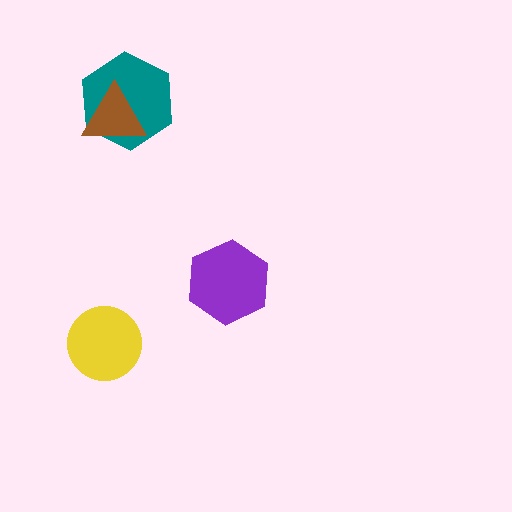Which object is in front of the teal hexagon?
The brown triangle is in front of the teal hexagon.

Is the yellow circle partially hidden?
No, no other shape covers it.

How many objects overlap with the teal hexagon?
1 object overlaps with the teal hexagon.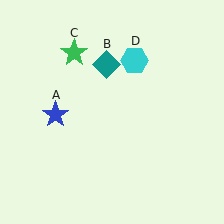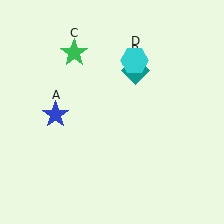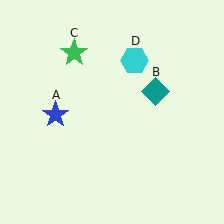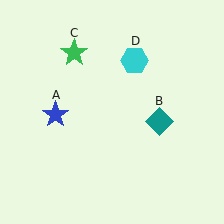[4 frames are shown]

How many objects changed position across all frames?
1 object changed position: teal diamond (object B).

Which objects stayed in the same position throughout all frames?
Blue star (object A) and green star (object C) and cyan hexagon (object D) remained stationary.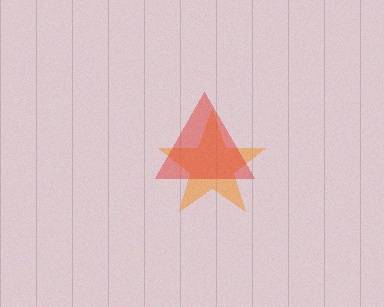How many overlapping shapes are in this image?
There are 2 overlapping shapes in the image.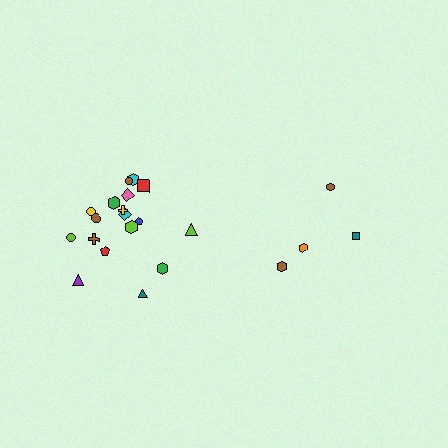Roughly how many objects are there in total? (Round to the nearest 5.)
Roughly 20 objects in total.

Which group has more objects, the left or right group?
The left group.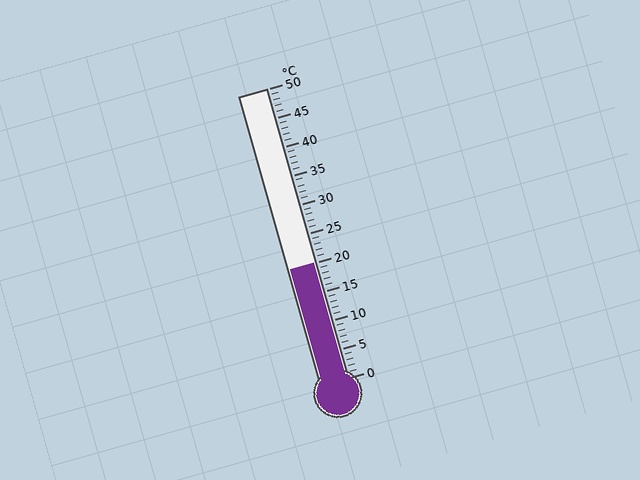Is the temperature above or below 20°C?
The temperature is at 20°C.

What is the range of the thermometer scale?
The thermometer scale ranges from 0°C to 50°C.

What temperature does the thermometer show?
The thermometer shows approximately 20°C.